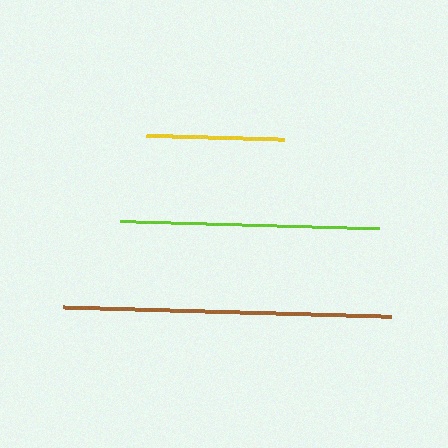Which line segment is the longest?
The brown line is the longest at approximately 329 pixels.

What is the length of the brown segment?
The brown segment is approximately 329 pixels long.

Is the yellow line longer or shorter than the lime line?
The lime line is longer than the yellow line.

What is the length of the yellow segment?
The yellow segment is approximately 139 pixels long.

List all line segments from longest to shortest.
From longest to shortest: brown, lime, yellow.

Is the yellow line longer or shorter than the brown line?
The brown line is longer than the yellow line.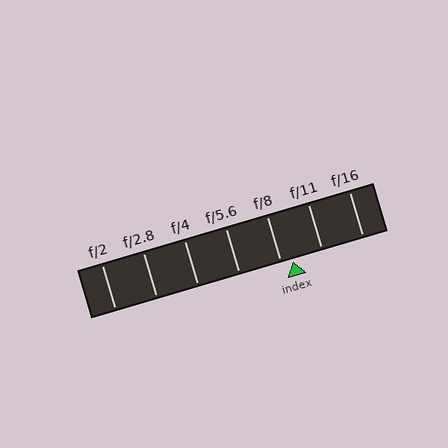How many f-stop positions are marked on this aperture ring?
There are 7 f-stop positions marked.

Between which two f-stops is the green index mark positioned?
The index mark is between f/8 and f/11.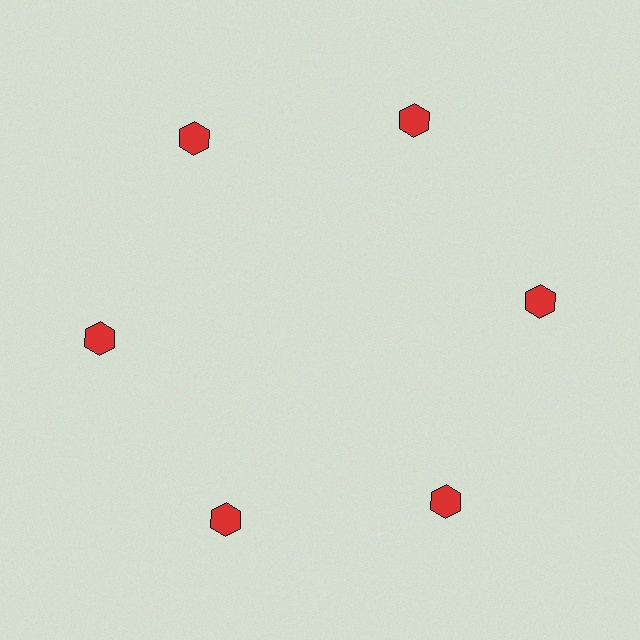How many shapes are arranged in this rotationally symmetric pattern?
There are 6 shapes, arranged in 6 groups of 1.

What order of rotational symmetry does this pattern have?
This pattern has 6-fold rotational symmetry.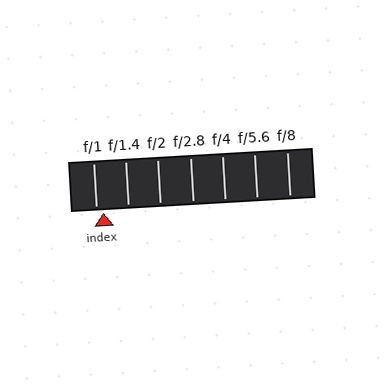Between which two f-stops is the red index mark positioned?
The index mark is between f/1 and f/1.4.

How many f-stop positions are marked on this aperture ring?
There are 7 f-stop positions marked.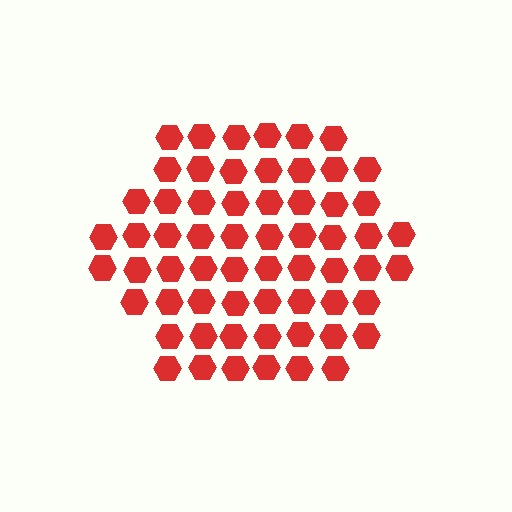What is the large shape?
The large shape is a hexagon.